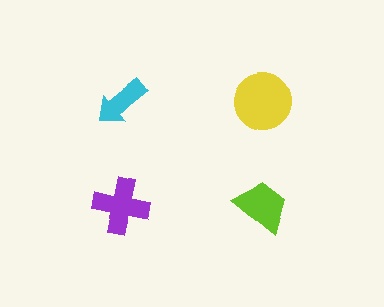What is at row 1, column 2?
A yellow circle.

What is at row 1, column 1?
A cyan arrow.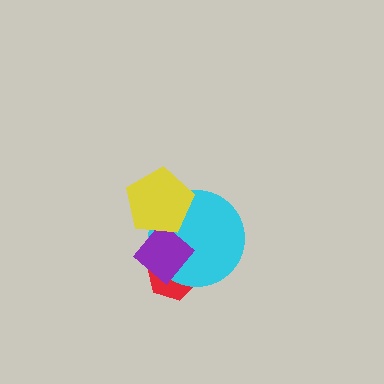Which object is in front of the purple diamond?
The yellow pentagon is in front of the purple diamond.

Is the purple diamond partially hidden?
Yes, it is partially covered by another shape.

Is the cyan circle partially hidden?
Yes, it is partially covered by another shape.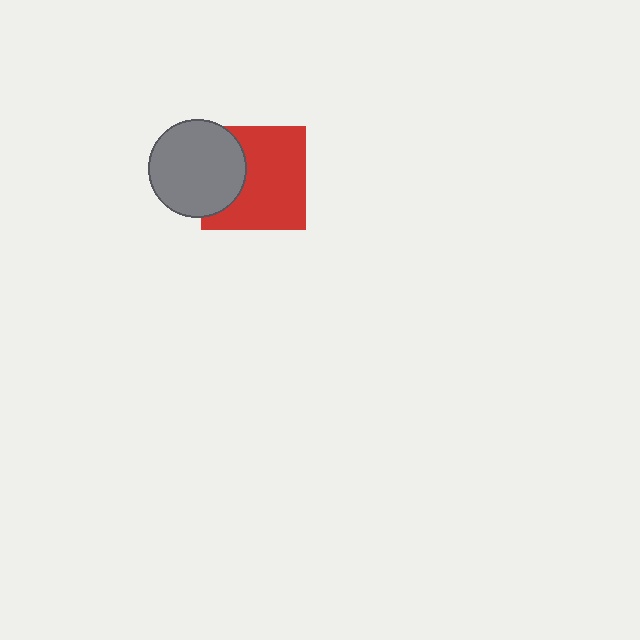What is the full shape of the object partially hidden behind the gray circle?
The partially hidden object is a red square.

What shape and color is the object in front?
The object in front is a gray circle.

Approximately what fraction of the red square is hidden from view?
Roughly 31% of the red square is hidden behind the gray circle.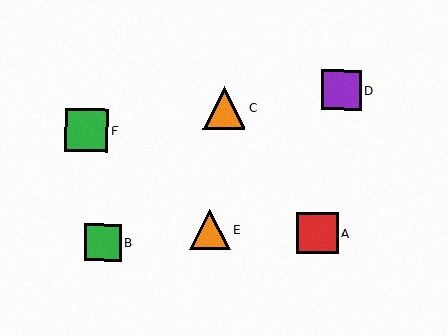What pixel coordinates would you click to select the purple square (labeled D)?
Click at (341, 90) to select the purple square D.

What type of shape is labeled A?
Shape A is a red square.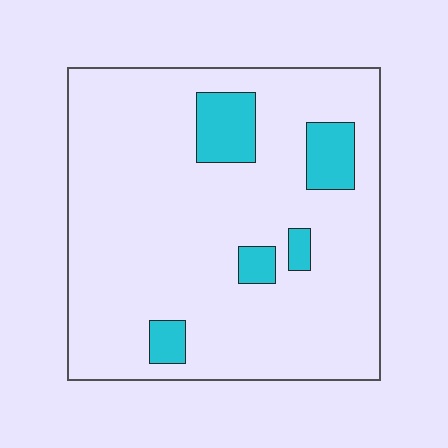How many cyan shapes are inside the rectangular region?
5.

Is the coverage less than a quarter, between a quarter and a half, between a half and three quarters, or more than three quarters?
Less than a quarter.